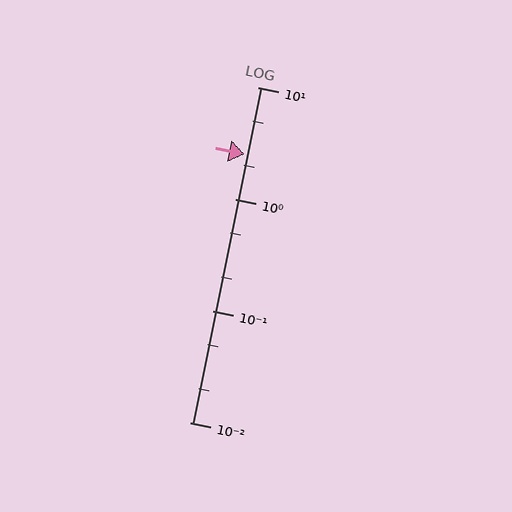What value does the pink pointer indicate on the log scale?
The pointer indicates approximately 2.5.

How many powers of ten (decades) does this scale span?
The scale spans 3 decades, from 0.01 to 10.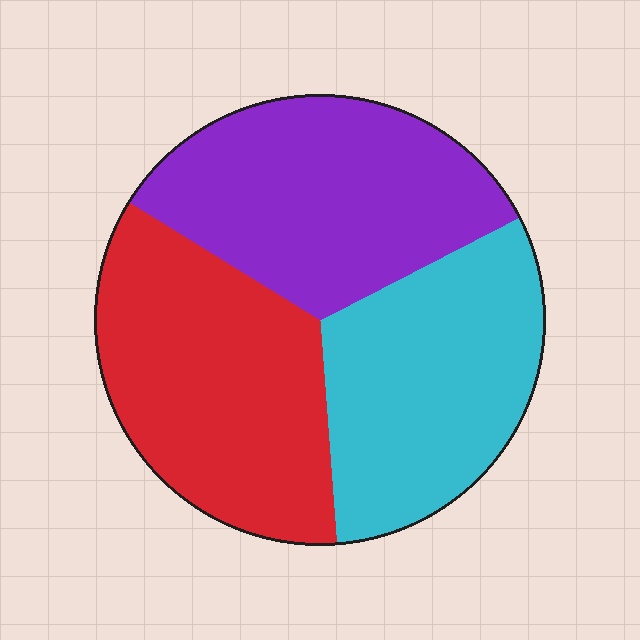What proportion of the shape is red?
Red takes up about one third (1/3) of the shape.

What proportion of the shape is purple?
Purple covers 34% of the shape.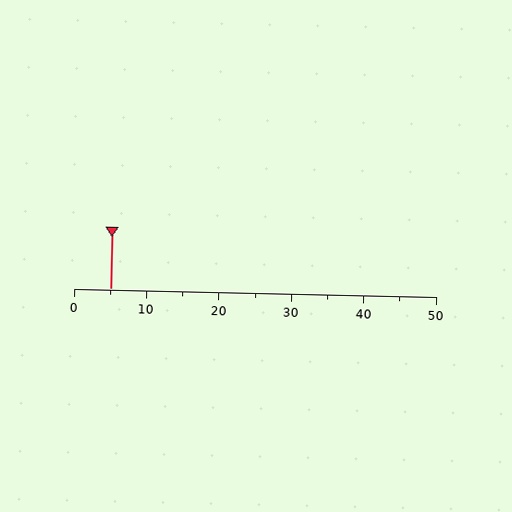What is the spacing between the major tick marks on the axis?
The major ticks are spaced 10 apart.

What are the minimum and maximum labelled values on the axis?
The axis runs from 0 to 50.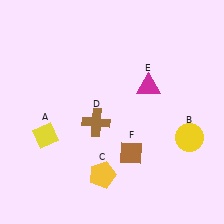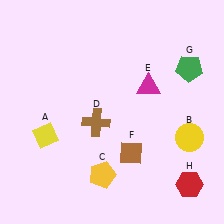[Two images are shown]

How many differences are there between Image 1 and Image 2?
There are 2 differences between the two images.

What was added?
A green pentagon (G), a red hexagon (H) were added in Image 2.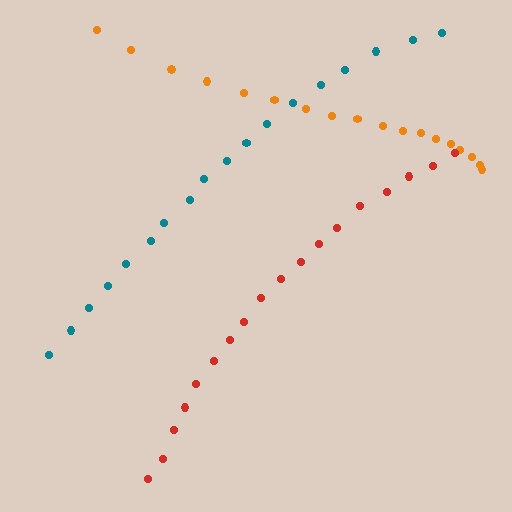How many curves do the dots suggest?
There are 3 distinct paths.